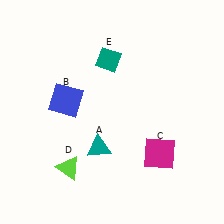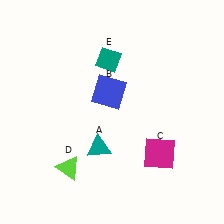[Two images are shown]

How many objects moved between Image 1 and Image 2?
1 object moved between the two images.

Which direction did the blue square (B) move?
The blue square (B) moved right.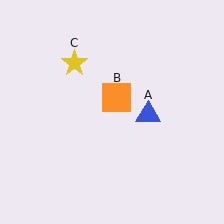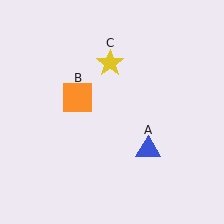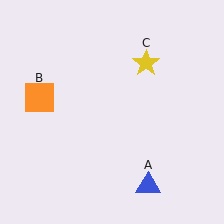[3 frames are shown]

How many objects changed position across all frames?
3 objects changed position: blue triangle (object A), orange square (object B), yellow star (object C).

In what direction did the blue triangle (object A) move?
The blue triangle (object A) moved down.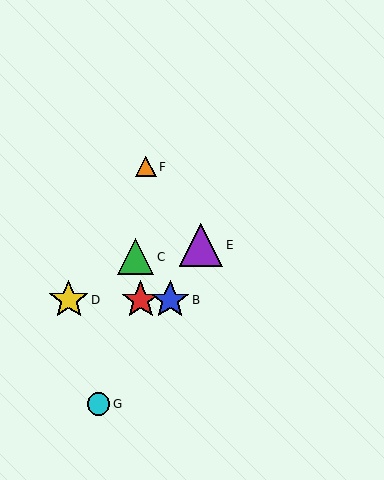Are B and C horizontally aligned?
No, B is at y≈300 and C is at y≈257.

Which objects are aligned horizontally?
Objects A, B, D are aligned horizontally.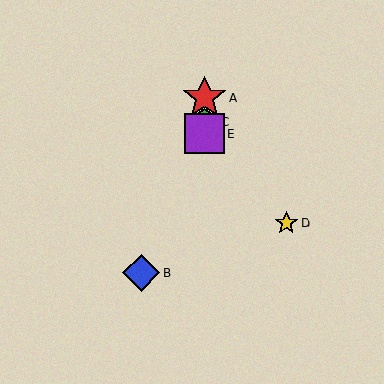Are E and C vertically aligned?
Yes, both are at x≈205.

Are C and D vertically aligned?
No, C is at x≈205 and D is at x≈286.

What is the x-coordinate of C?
Object C is at x≈205.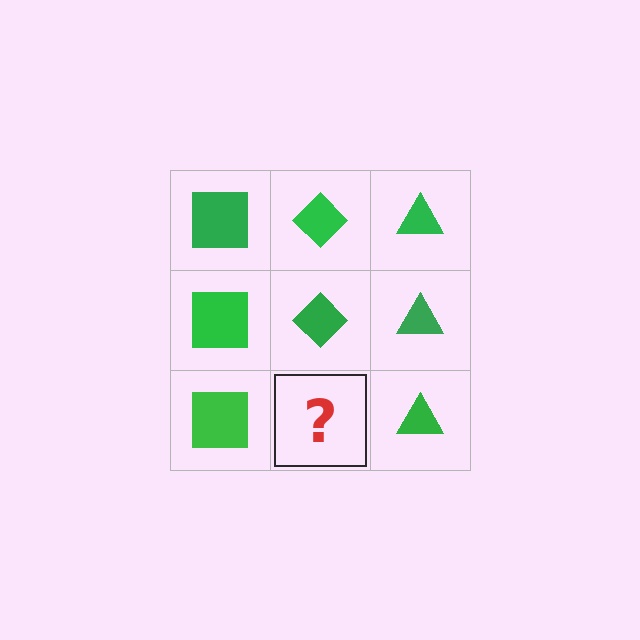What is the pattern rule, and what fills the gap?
The rule is that each column has a consistent shape. The gap should be filled with a green diamond.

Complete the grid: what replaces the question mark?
The question mark should be replaced with a green diamond.